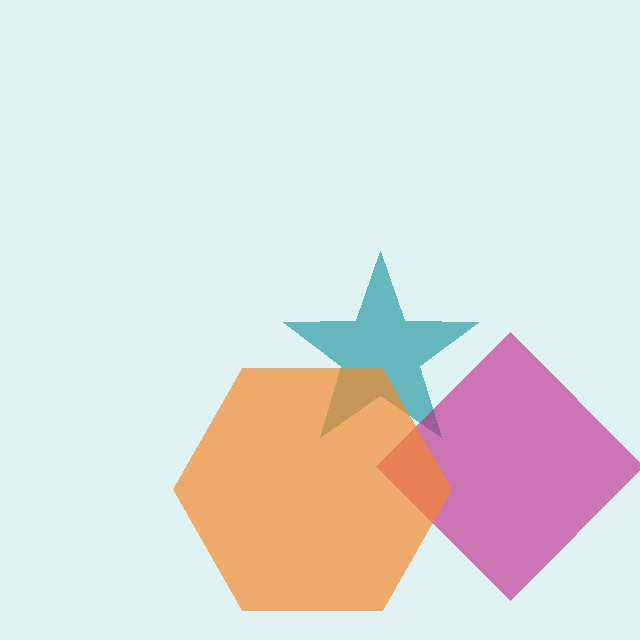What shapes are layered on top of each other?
The layered shapes are: a teal star, a magenta diamond, an orange hexagon.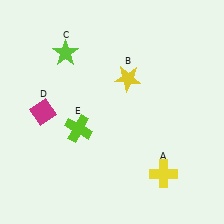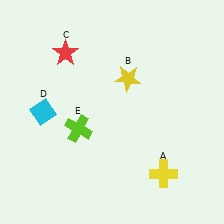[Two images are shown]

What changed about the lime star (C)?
In Image 1, C is lime. In Image 2, it changed to red.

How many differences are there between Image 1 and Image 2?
There are 2 differences between the two images.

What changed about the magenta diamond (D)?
In Image 1, D is magenta. In Image 2, it changed to cyan.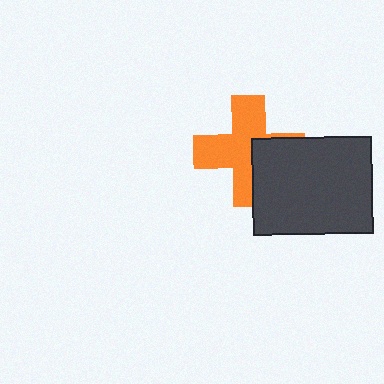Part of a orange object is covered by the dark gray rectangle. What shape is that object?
It is a cross.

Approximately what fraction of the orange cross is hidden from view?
Roughly 34% of the orange cross is hidden behind the dark gray rectangle.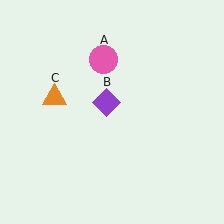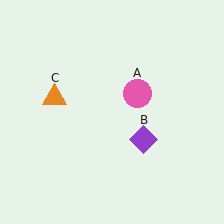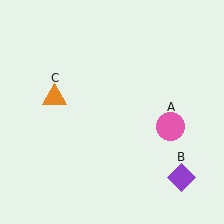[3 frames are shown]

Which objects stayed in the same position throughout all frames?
Orange triangle (object C) remained stationary.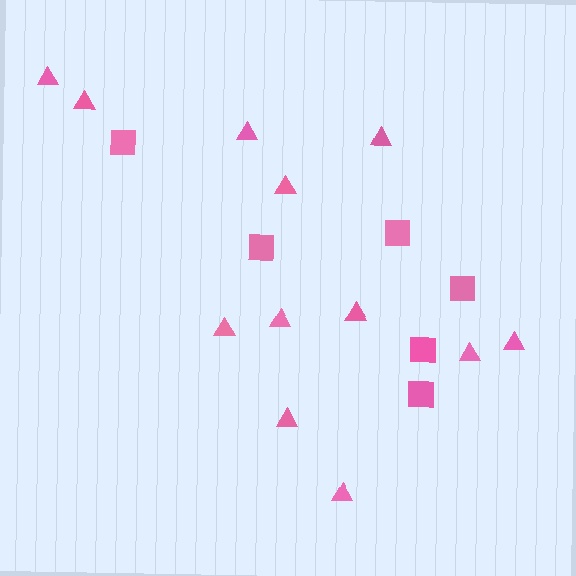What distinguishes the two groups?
There are 2 groups: one group of triangles (12) and one group of squares (6).